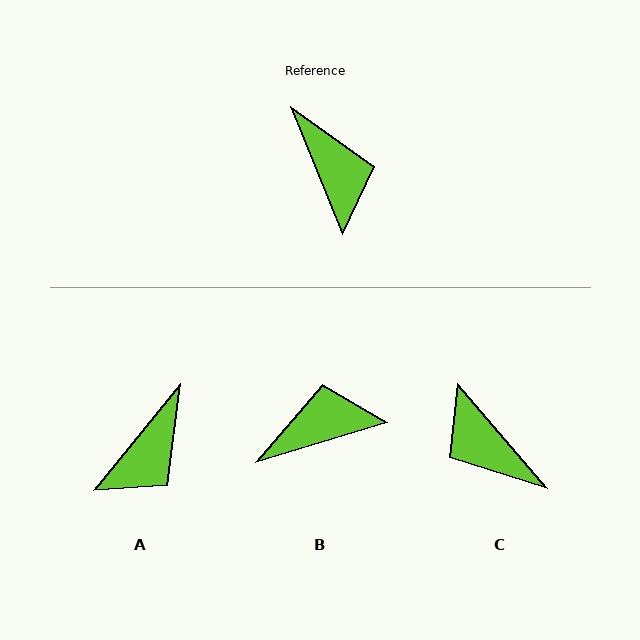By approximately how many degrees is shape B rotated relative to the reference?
Approximately 85 degrees counter-clockwise.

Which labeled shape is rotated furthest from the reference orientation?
C, about 161 degrees away.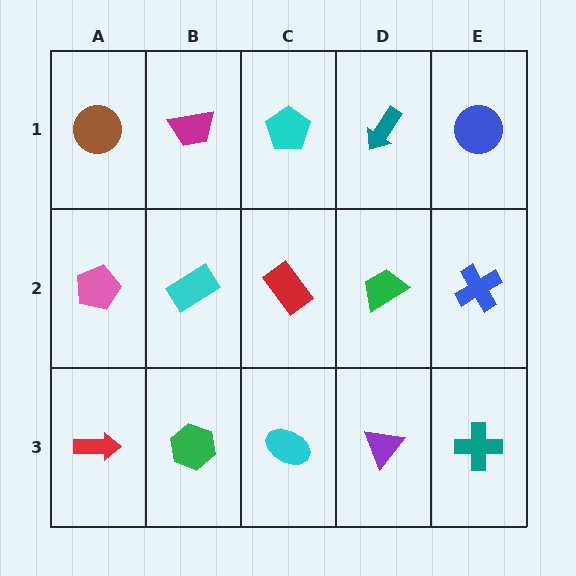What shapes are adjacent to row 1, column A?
A pink pentagon (row 2, column A), a magenta trapezoid (row 1, column B).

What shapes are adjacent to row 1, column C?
A red rectangle (row 2, column C), a magenta trapezoid (row 1, column B), a teal arrow (row 1, column D).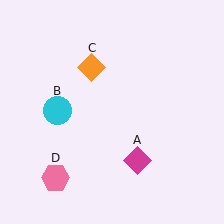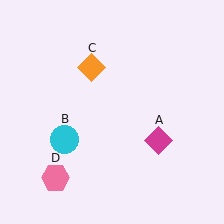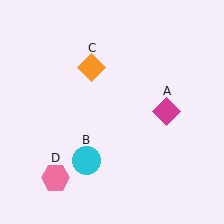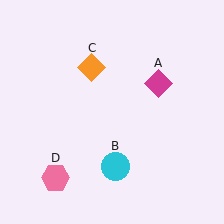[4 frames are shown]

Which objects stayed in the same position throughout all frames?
Orange diamond (object C) and pink hexagon (object D) remained stationary.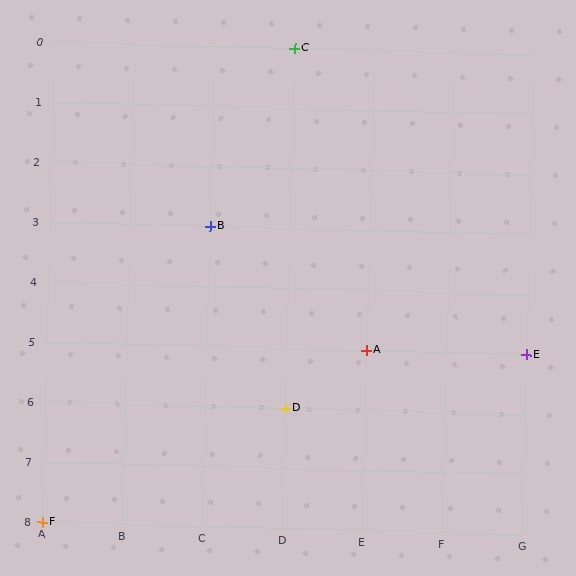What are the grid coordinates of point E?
Point E is at grid coordinates (G, 5).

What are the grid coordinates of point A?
Point A is at grid coordinates (E, 5).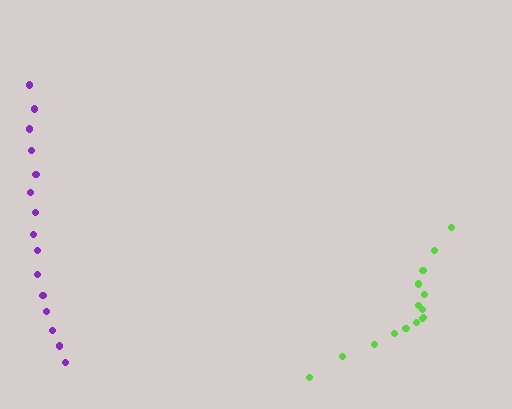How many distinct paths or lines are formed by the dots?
There are 2 distinct paths.